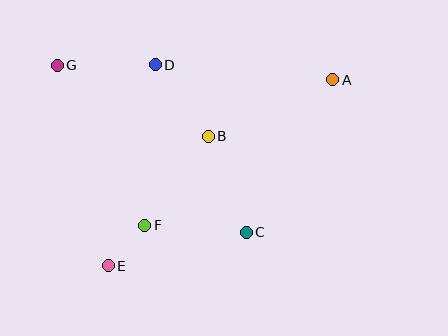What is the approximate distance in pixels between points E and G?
The distance between E and G is approximately 207 pixels.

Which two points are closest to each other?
Points E and F are closest to each other.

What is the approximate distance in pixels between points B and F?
The distance between B and F is approximately 110 pixels.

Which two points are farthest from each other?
Points A and E are farthest from each other.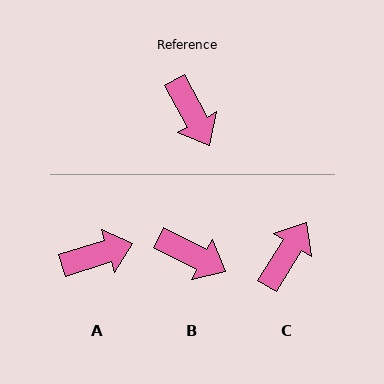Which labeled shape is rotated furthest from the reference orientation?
C, about 120 degrees away.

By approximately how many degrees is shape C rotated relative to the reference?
Approximately 120 degrees counter-clockwise.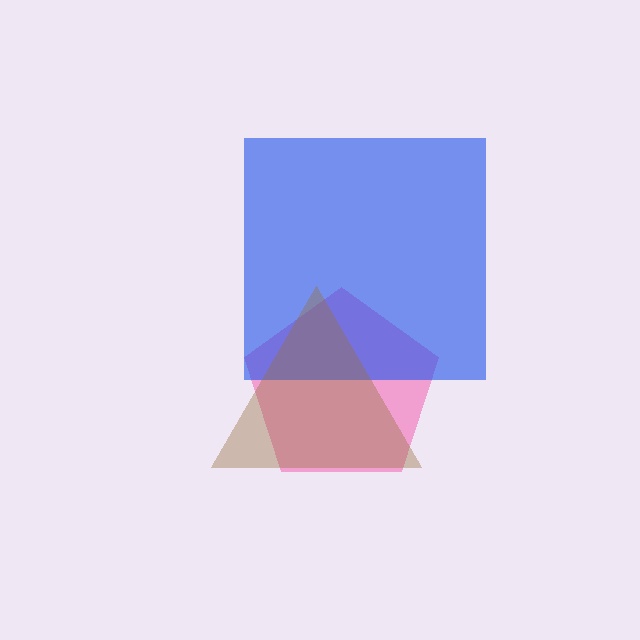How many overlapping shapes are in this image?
There are 3 overlapping shapes in the image.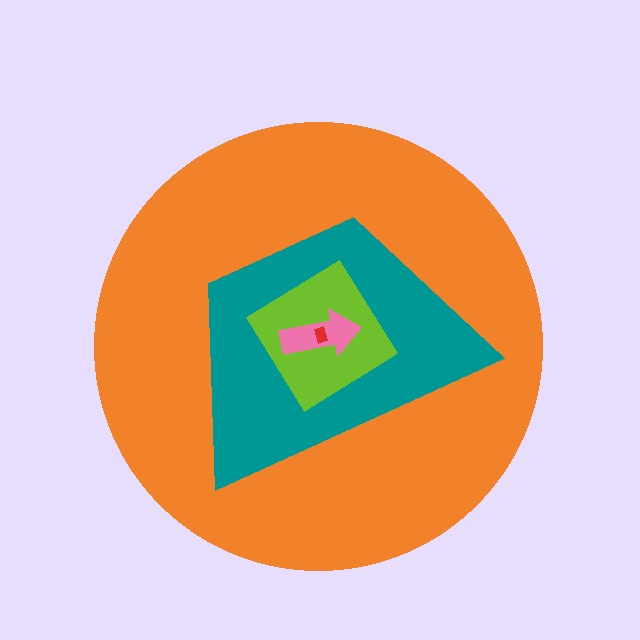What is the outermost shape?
The orange circle.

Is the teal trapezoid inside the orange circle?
Yes.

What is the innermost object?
The red rectangle.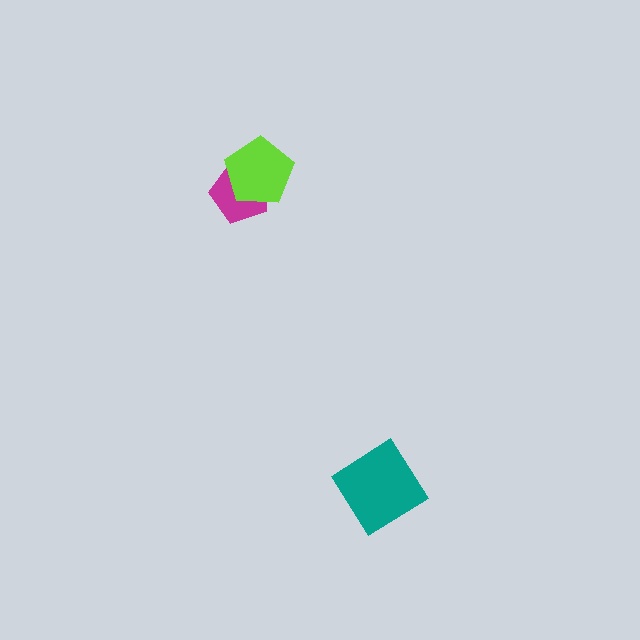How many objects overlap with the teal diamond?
0 objects overlap with the teal diamond.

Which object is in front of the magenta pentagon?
The lime pentagon is in front of the magenta pentagon.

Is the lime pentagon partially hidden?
No, no other shape covers it.